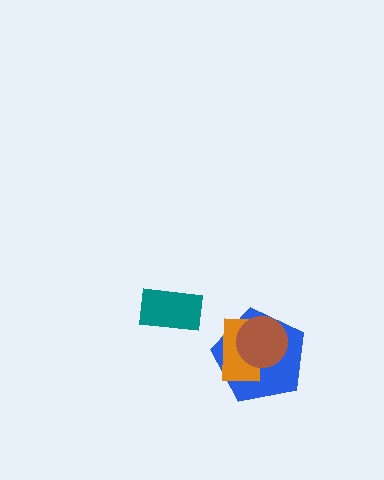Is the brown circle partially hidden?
No, no other shape covers it.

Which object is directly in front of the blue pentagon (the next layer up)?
The orange rectangle is directly in front of the blue pentagon.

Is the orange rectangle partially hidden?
Yes, it is partially covered by another shape.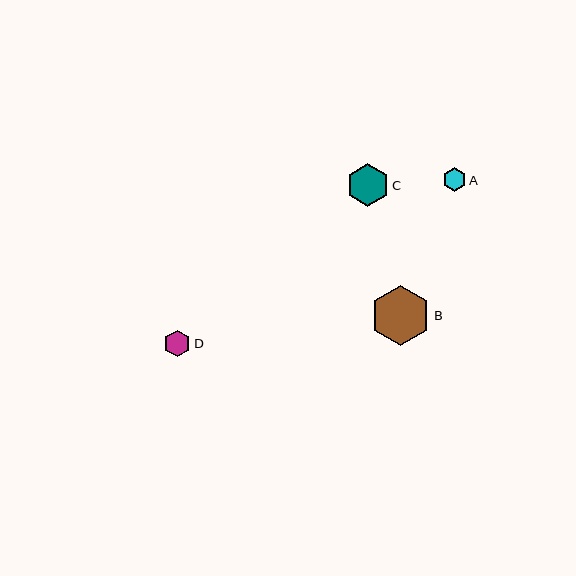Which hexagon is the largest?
Hexagon B is the largest with a size of approximately 60 pixels.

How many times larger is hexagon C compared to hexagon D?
Hexagon C is approximately 1.6 times the size of hexagon D.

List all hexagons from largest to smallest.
From largest to smallest: B, C, D, A.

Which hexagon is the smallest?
Hexagon A is the smallest with a size of approximately 24 pixels.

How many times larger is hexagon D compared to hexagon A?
Hexagon D is approximately 1.1 times the size of hexagon A.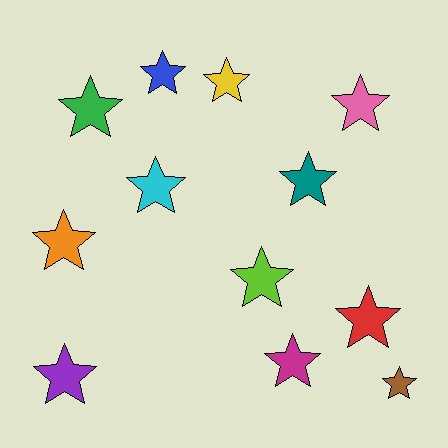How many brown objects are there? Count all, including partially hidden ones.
There is 1 brown object.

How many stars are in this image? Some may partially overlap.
There are 12 stars.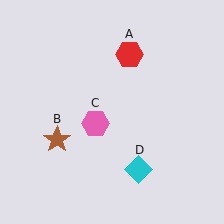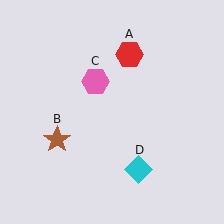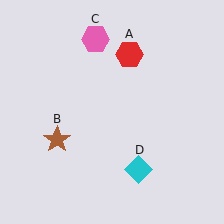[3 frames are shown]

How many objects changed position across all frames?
1 object changed position: pink hexagon (object C).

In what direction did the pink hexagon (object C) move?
The pink hexagon (object C) moved up.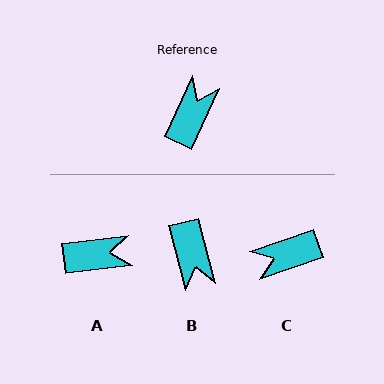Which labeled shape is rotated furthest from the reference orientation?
B, about 141 degrees away.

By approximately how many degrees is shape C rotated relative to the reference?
Approximately 134 degrees counter-clockwise.